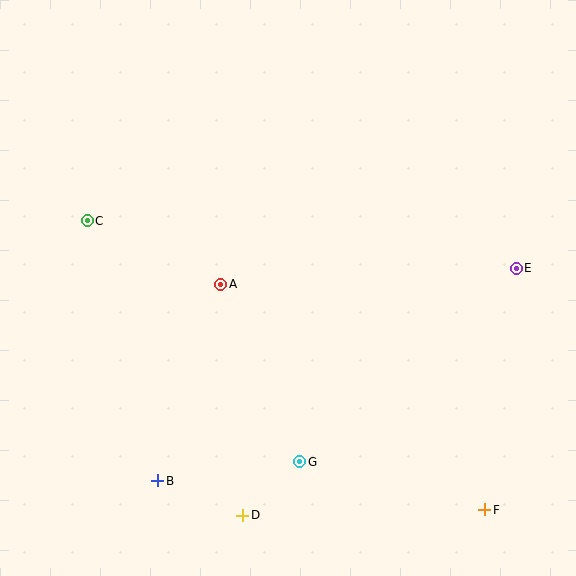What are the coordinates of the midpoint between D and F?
The midpoint between D and F is at (364, 512).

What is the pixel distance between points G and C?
The distance between G and C is 321 pixels.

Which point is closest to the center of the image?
Point A at (221, 284) is closest to the center.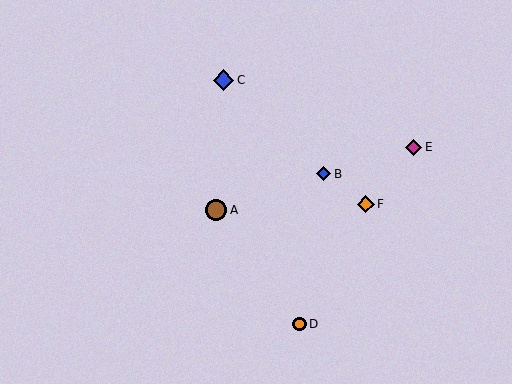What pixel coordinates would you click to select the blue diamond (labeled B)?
Click at (323, 174) to select the blue diamond B.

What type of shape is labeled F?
Shape F is an orange diamond.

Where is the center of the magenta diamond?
The center of the magenta diamond is at (414, 147).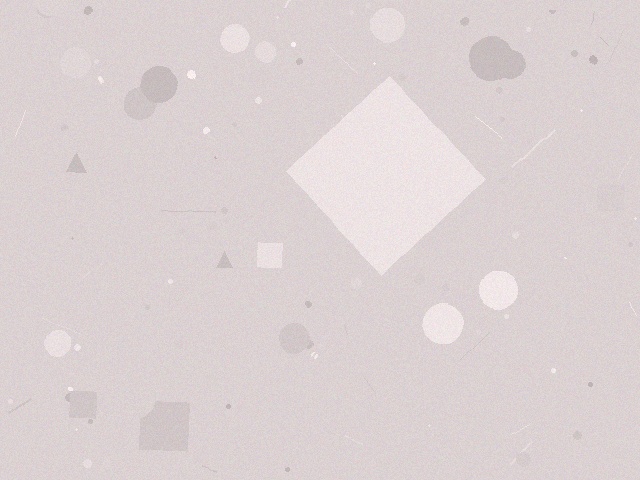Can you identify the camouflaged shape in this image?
The camouflaged shape is a diamond.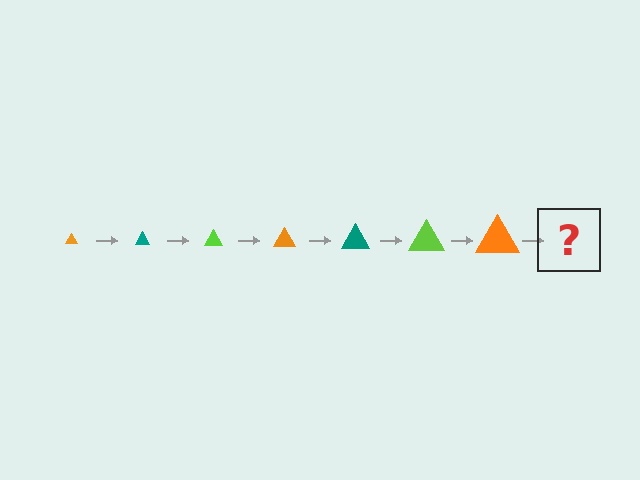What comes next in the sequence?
The next element should be a teal triangle, larger than the previous one.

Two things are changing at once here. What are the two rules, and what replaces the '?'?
The two rules are that the triangle grows larger each step and the color cycles through orange, teal, and lime. The '?' should be a teal triangle, larger than the previous one.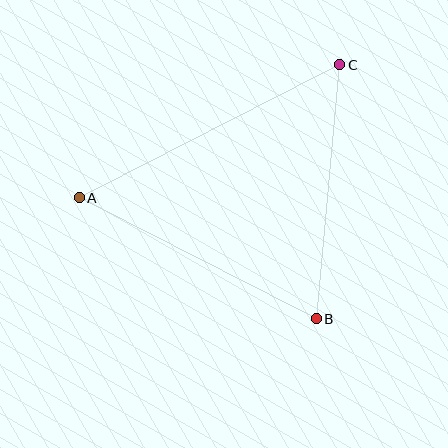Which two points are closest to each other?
Points B and C are closest to each other.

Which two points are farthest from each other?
Points A and C are farthest from each other.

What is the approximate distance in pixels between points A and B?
The distance between A and B is approximately 266 pixels.